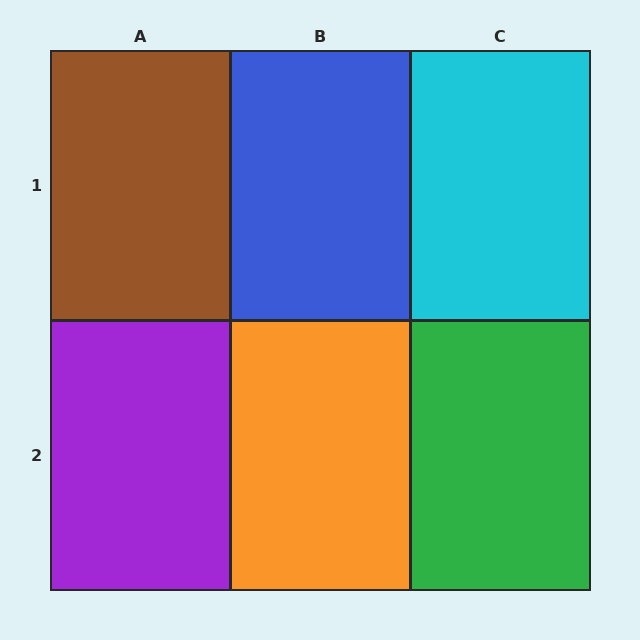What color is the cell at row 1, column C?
Cyan.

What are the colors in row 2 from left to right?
Purple, orange, green.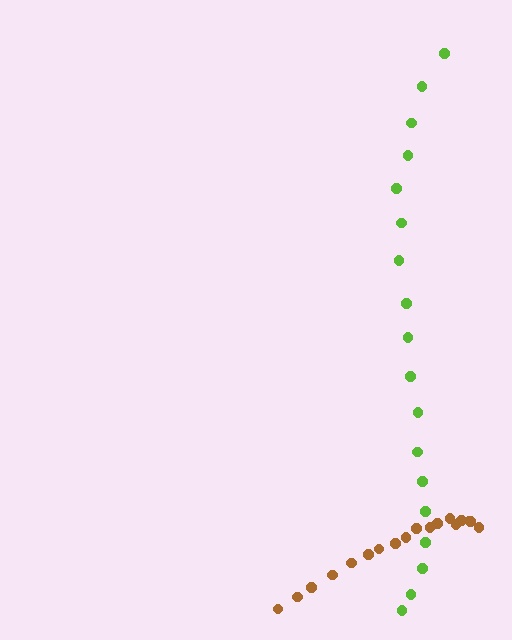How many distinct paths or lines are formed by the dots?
There are 2 distinct paths.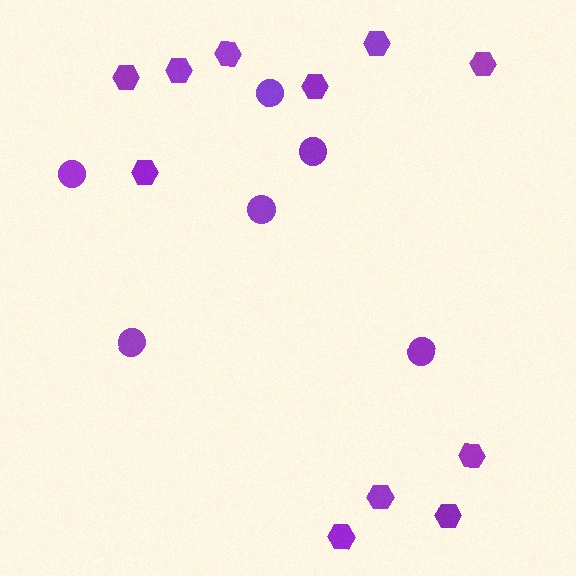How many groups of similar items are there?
There are 2 groups: one group of hexagons (11) and one group of circles (6).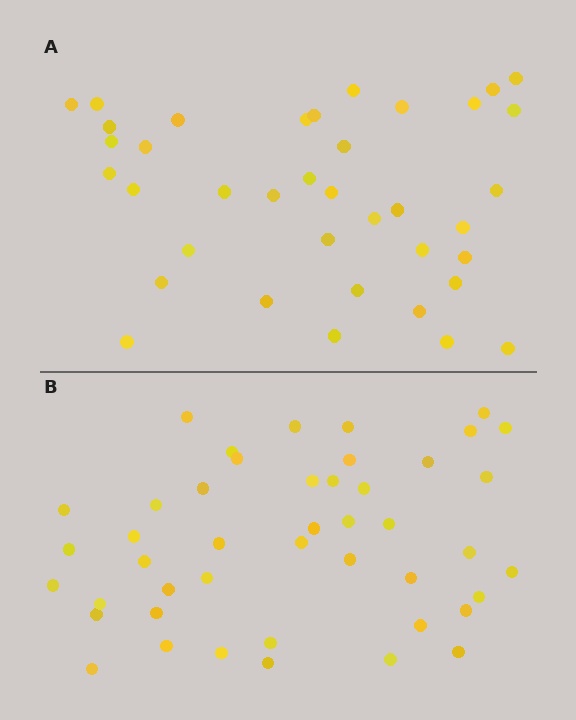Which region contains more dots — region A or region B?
Region B (the bottom region) has more dots.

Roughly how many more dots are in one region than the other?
Region B has roughly 8 or so more dots than region A.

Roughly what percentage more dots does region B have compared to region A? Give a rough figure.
About 20% more.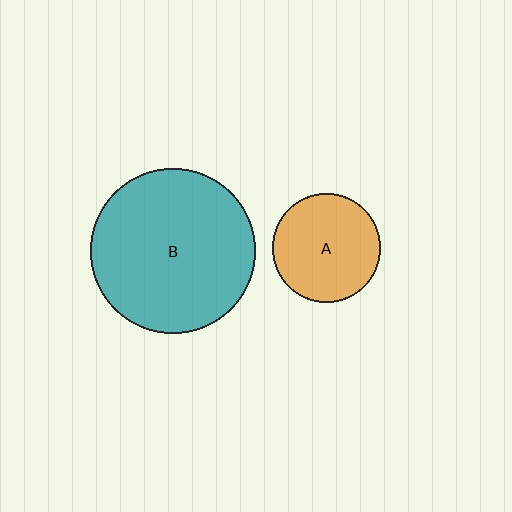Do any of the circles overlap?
No, none of the circles overlap.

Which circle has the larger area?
Circle B (teal).